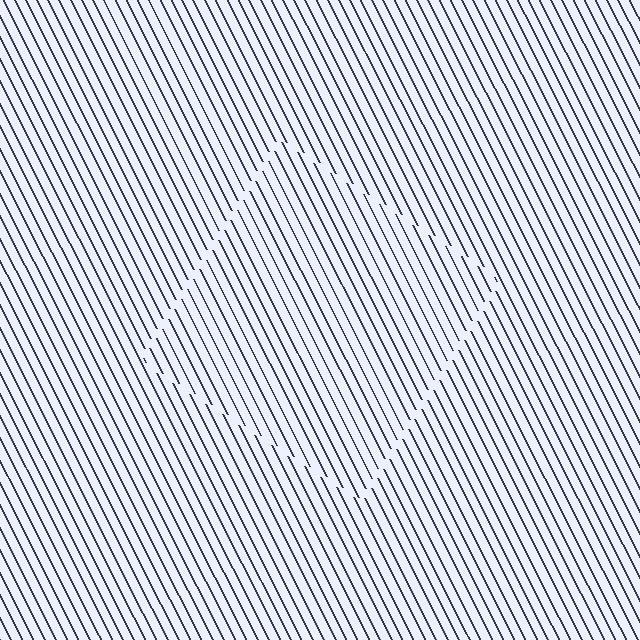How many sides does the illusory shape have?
4 sides — the line-ends trace a square.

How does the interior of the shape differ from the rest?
The interior of the shape contains the same grating, shifted by half a period — the contour is defined by the phase discontinuity where line-ends from the inner and outer gratings abut.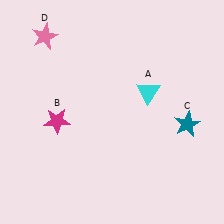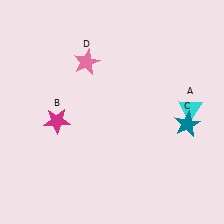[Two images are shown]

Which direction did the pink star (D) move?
The pink star (D) moved right.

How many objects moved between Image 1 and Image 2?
2 objects moved between the two images.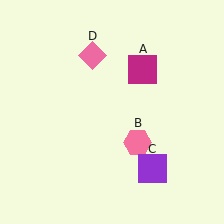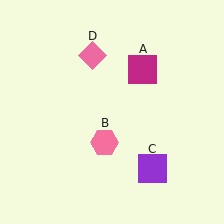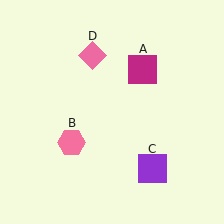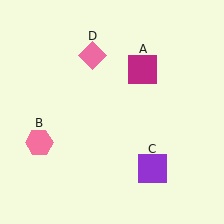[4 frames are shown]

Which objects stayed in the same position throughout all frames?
Magenta square (object A) and purple square (object C) and pink diamond (object D) remained stationary.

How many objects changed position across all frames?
1 object changed position: pink hexagon (object B).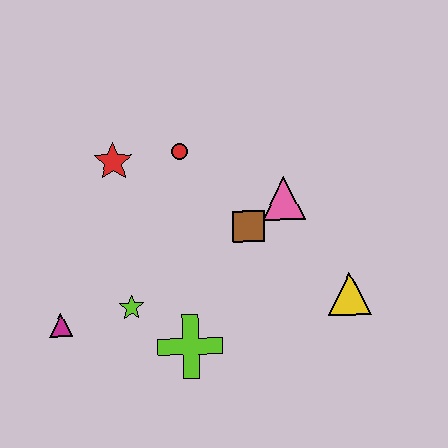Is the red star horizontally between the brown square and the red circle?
No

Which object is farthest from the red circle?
The yellow triangle is farthest from the red circle.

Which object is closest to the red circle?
The red star is closest to the red circle.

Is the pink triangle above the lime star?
Yes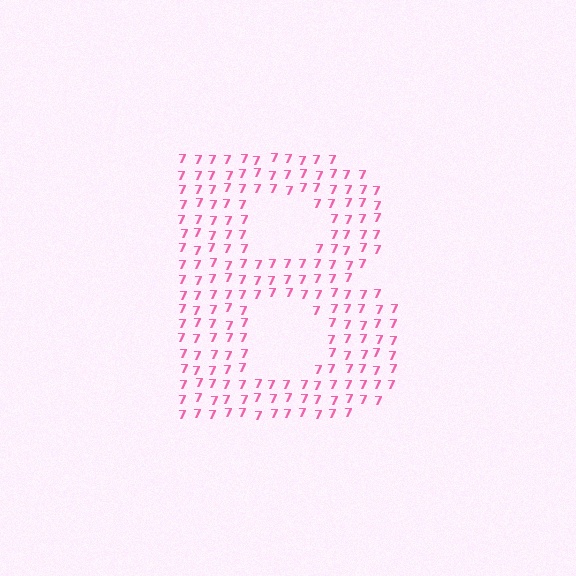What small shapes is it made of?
It is made of small digit 7's.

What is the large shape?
The large shape is the letter B.